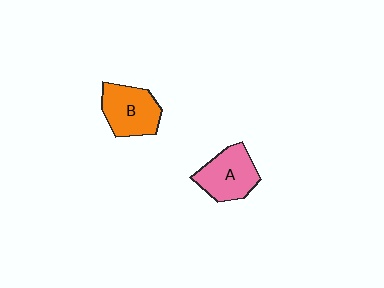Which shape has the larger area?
Shape A (pink).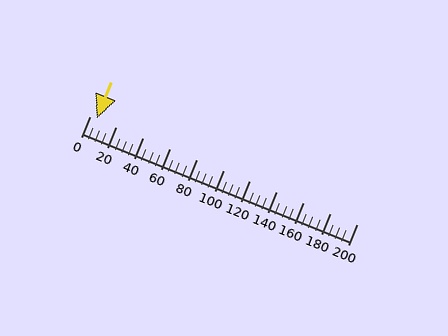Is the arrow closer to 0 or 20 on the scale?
The arrow is closer to 0.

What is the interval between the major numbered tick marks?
The major tick marks are spaced 20 units apart.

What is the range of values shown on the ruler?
The ruler shows values from 0 to 200.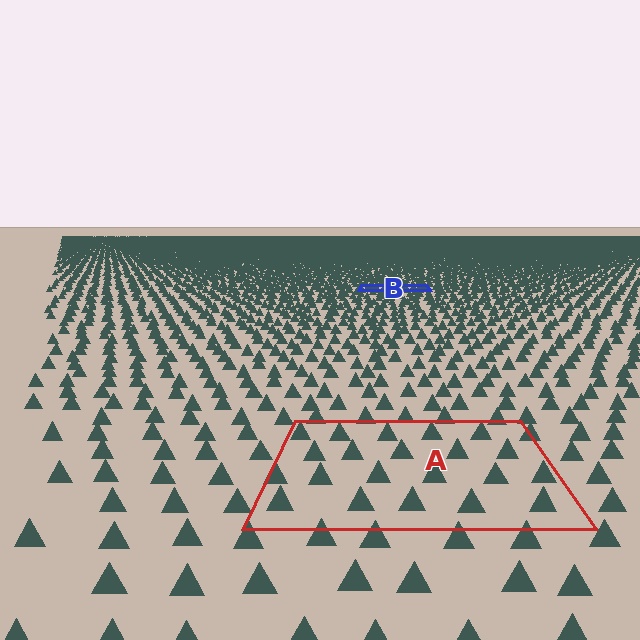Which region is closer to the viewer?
Region A is closer. The texture elements there are larger and more spread out.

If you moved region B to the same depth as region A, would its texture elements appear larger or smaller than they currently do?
They would appear larger. At a closer depth, the same texture elements are projected at a bigger on-screen size.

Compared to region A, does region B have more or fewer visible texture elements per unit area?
Region B has more texture elements per unit area — they are packed more densely because it is farther away.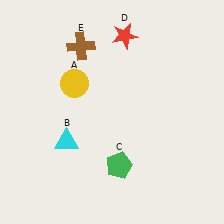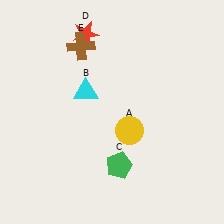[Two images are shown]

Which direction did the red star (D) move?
The red star (D) moved left.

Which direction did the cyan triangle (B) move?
The cyan triangle (B) moved up.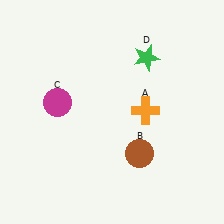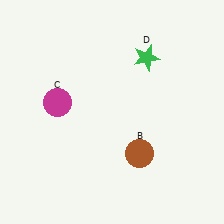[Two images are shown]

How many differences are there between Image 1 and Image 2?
There is 1 difference between the two images.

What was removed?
The orange cross (A) was removed in Image 2.